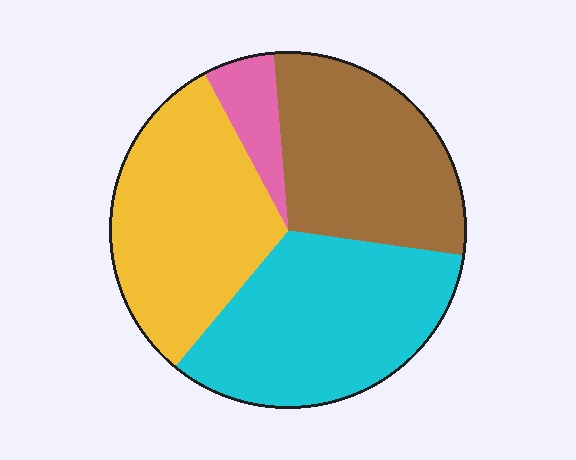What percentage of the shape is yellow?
Yellow takes up about one third (1/3) of the shape.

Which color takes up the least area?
Pink, at roughly 5%.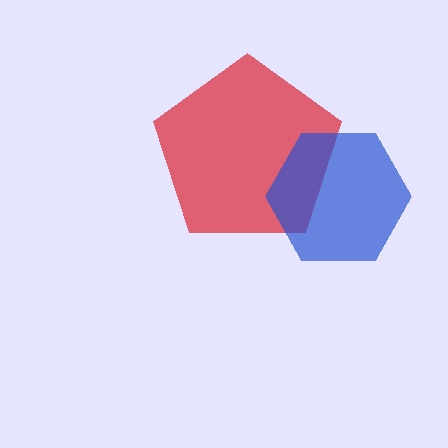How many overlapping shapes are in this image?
There are 2 overlapping shapes in the image.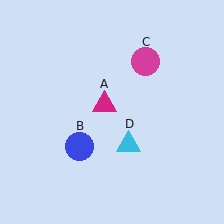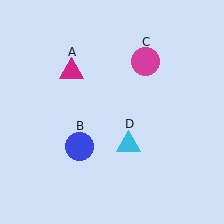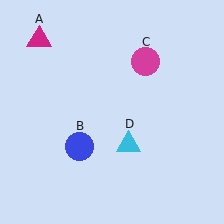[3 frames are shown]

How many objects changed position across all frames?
1 object changed position: magenta triangle (object A).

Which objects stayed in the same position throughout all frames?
Blue circle (object B) and magenta circle (object C) and cyan triangle (object D) remained stationary.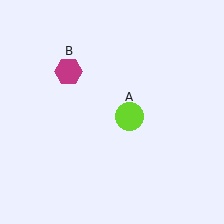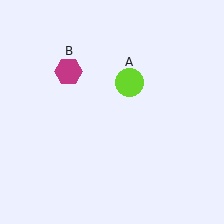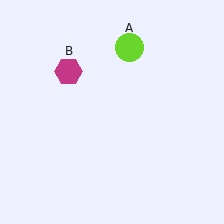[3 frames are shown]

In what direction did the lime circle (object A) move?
The lime circle (object A) moved up.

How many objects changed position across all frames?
1 object changed position: lime circle (object A).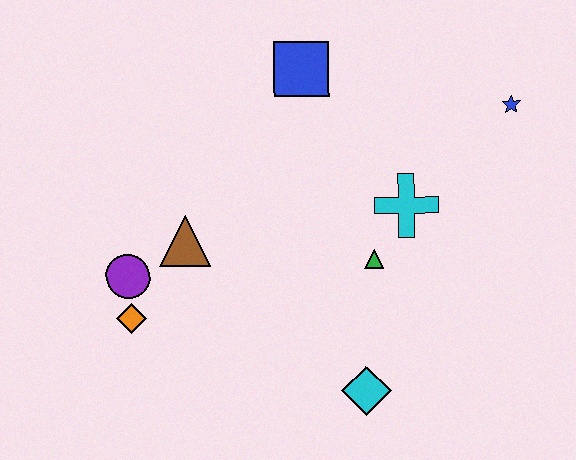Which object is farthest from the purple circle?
The blue star is farthest from the purple circle.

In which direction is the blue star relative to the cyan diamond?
The blue star is above the cyan diamond.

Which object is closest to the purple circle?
The orange diamond is closest to the purple circle.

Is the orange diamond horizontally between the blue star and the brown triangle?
No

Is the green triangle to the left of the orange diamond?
No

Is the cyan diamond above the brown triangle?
No